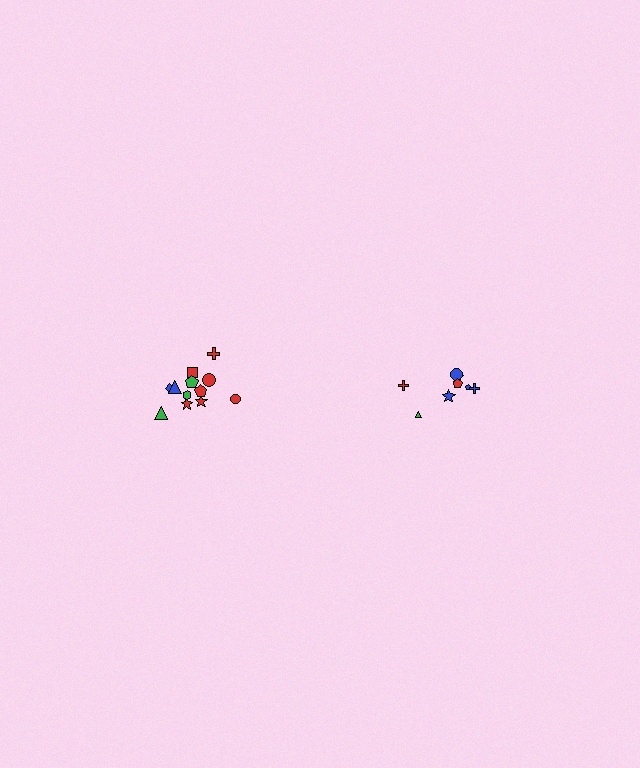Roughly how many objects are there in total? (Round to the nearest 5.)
Roughly 20 objects in total.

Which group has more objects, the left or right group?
The left group.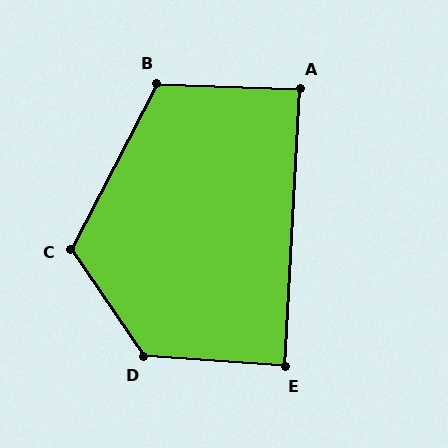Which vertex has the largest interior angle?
D, at approximately 128 degrees.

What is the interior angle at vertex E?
Approximately 89 degrees (approximately right).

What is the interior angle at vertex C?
Approximately 118 degrees (obtuse).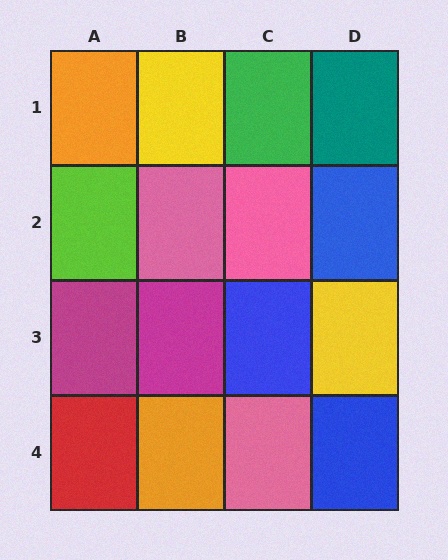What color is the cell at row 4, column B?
Orange.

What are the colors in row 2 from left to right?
Lime, pink, pink, blue.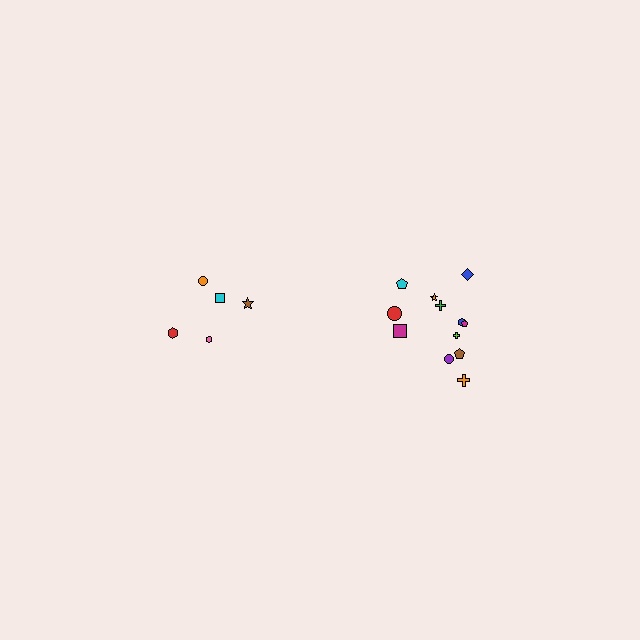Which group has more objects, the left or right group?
The right group.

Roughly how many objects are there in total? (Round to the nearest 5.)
Roughly 15 objects in total.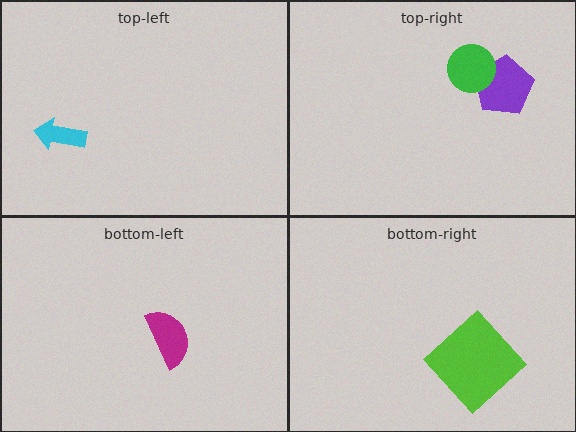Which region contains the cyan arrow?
The top-left region.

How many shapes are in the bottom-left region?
1.